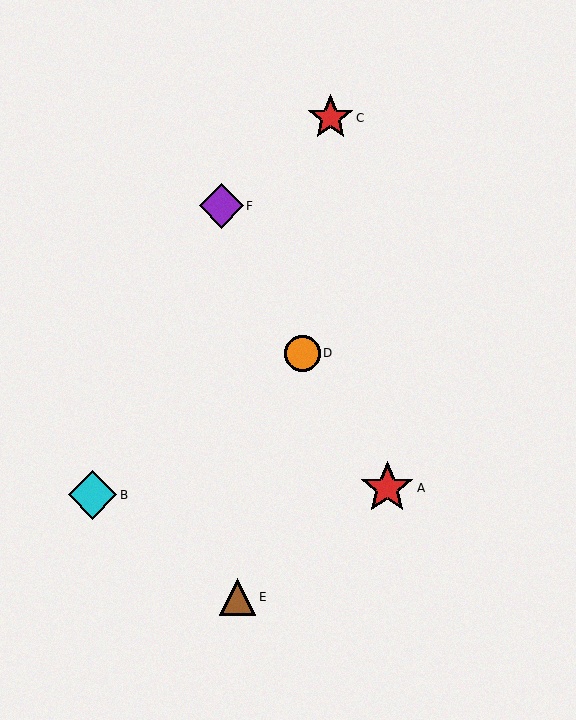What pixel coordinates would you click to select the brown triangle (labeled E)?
Click at (237, 597) to select the brown triangle E.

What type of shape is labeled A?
Shape A is a red star.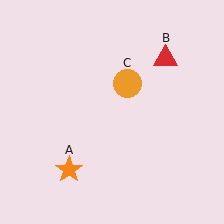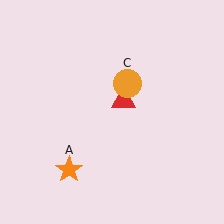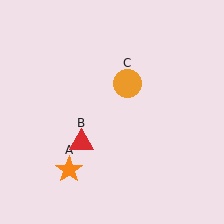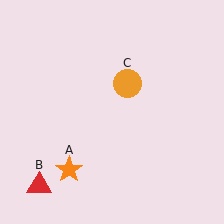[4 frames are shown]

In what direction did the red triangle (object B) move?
The red triangle (object B) moved down and to the left.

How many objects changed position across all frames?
1 object changed position: red triangle (object B).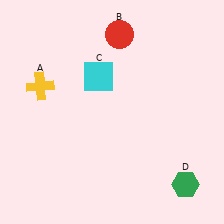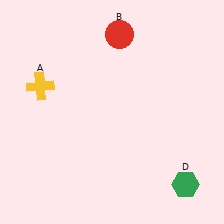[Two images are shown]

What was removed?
The cyan square (C) was removed in Image 2.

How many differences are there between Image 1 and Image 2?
There is 1 difference between the two images.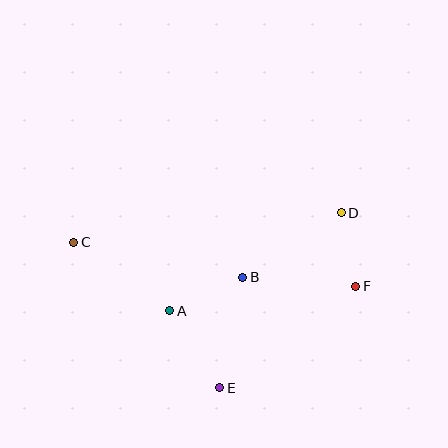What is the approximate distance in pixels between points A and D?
The distance between A and D is approximately 197 pixels.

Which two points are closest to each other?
Points D and F are closest to each other.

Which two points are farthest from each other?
Points C and F are farthest from each other.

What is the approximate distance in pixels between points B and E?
The distance between B and E is approximately 113 pixels.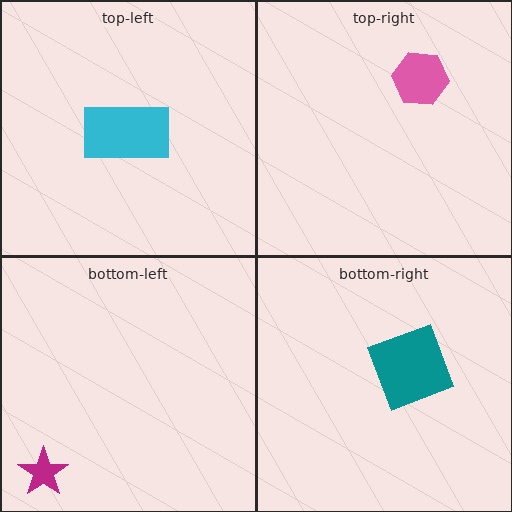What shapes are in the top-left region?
The cyan rectangle.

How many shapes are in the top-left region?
1.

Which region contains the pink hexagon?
The top-right region.